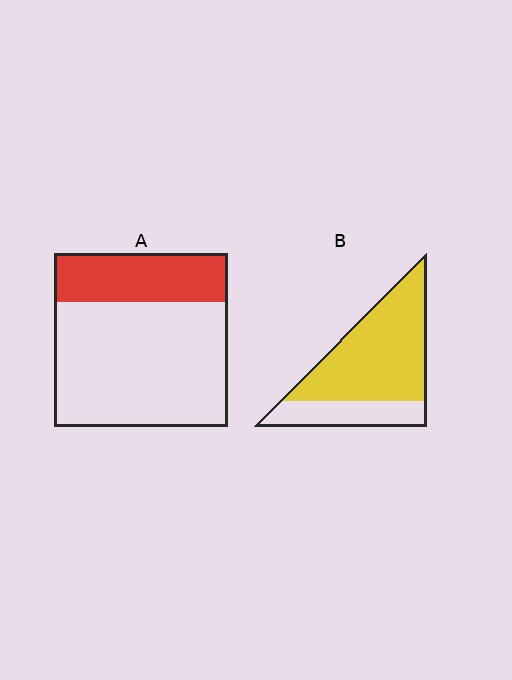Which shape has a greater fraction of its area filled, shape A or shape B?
Shape B.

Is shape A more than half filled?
No.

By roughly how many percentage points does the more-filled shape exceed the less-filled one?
By roughly 45 percentage points (B over A).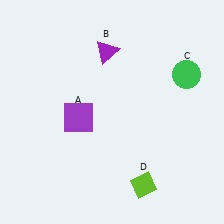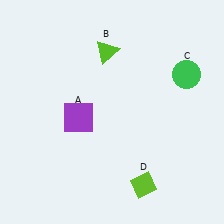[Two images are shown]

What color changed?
The triangle (B) changed from purple in Image 1 to lime in Image 2.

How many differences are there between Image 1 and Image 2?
There is 1 difference between the two images.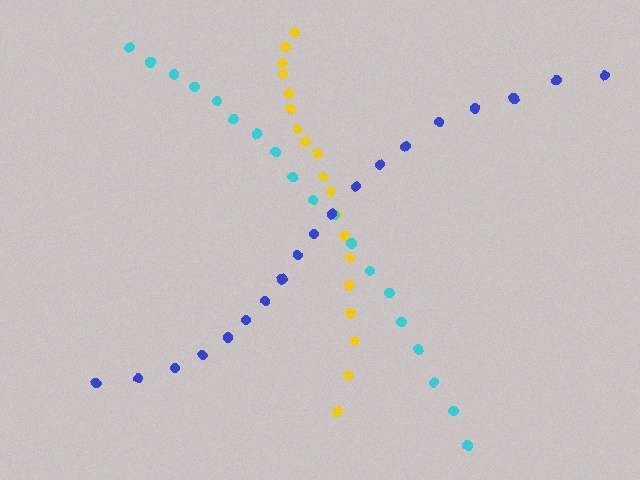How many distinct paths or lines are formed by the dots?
There are 3 distinct paths.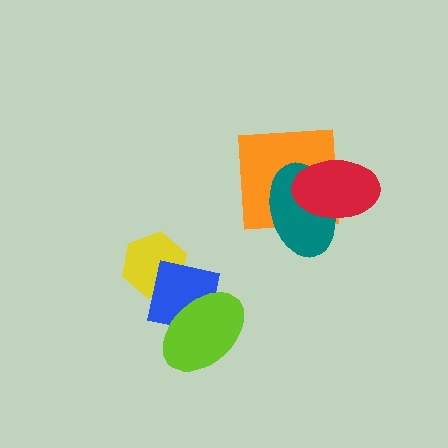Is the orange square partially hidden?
Yes, it is partially covered by another shape.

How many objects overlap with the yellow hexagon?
1 object overlaps with the yellow hexagon.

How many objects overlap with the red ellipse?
2 objects overlap with the red ellipse.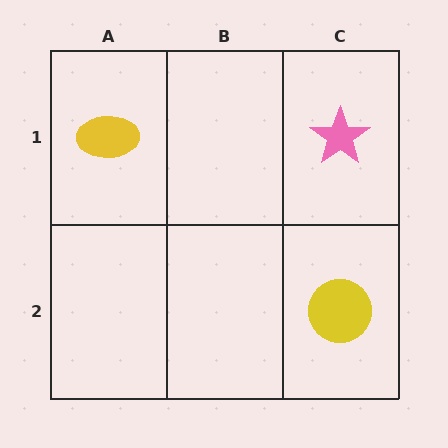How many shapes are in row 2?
1 shape.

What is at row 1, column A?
A yellow ellipse.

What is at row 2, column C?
A yellow circle.